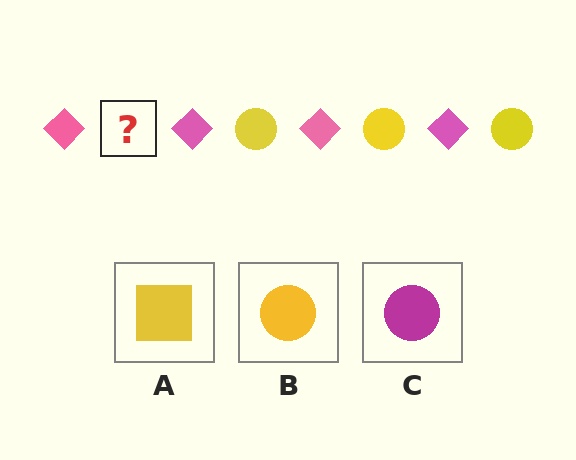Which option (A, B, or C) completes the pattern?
B.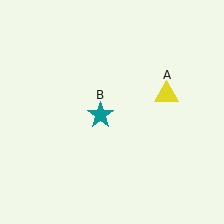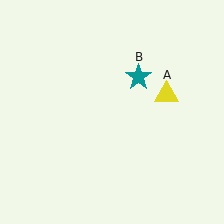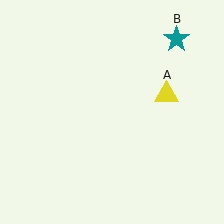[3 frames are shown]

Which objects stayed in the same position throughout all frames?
Yellow triangle (object A) remained stationary.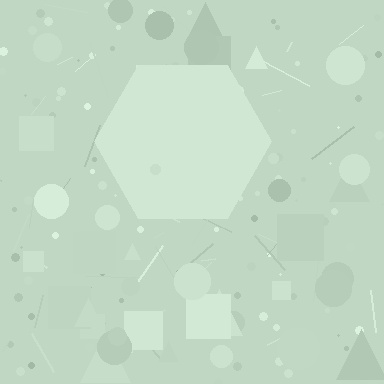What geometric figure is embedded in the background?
A hexagon is embedded in the background.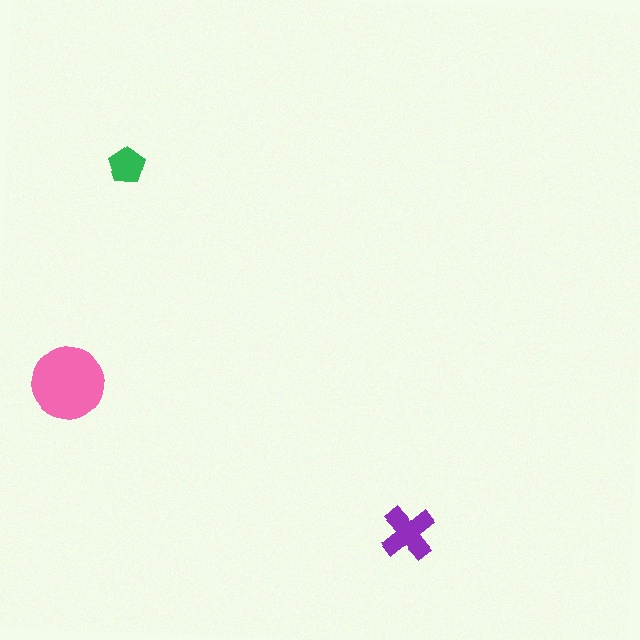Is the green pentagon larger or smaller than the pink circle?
Smaller.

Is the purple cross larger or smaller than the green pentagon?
Larger.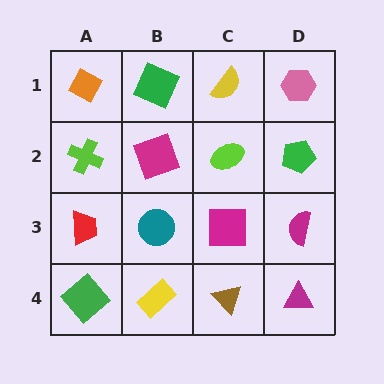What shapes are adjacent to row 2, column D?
A pink hexagon (row 1, column D), a magenta semicircle (row 3, column D), a lime ellipse (row 2, column C).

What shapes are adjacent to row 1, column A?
A lime cross (row 2, column A), a green square (row 1, column B).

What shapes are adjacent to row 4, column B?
A teal circle (row 3, column B), a green diamond (row 4, column A), a brown triangle (row 4, column C).